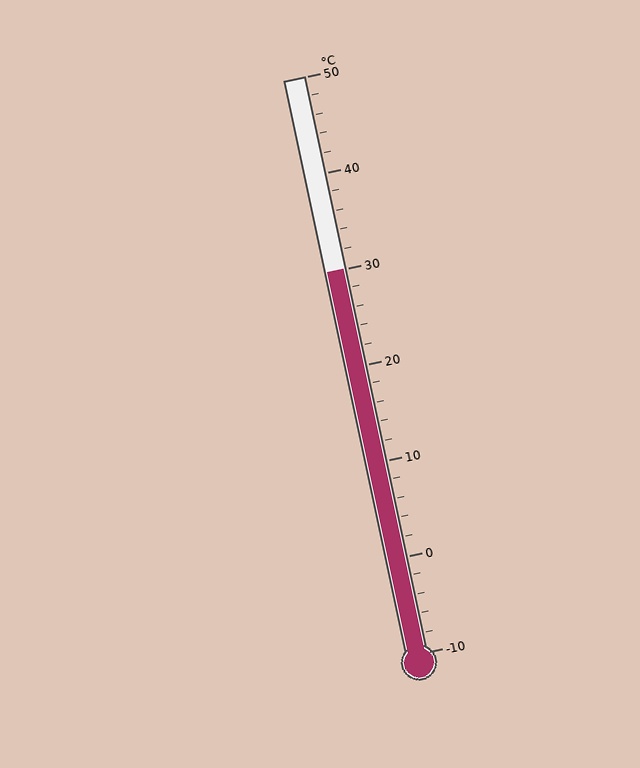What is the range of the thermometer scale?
The thermometer scale ranges from -10°C to 50°C.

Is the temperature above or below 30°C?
The temperature is at 30°C.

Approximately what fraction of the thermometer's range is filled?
The thermometer is filled to approximately 65% of its range.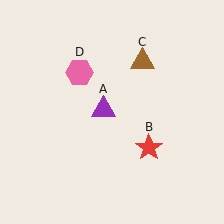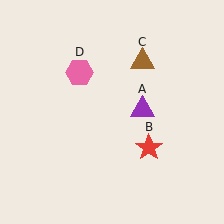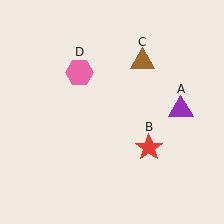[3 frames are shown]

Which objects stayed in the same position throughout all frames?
Red star (object B) and brown triangle (object C) and pink hexagon (object D) remained stationary.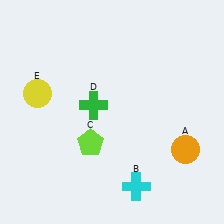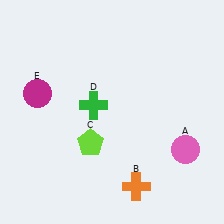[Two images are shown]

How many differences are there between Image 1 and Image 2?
There are 3 differences between the two images.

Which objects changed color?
A changed from orange to pink. B changed from cyan to orange. E changed from yellow to magenta.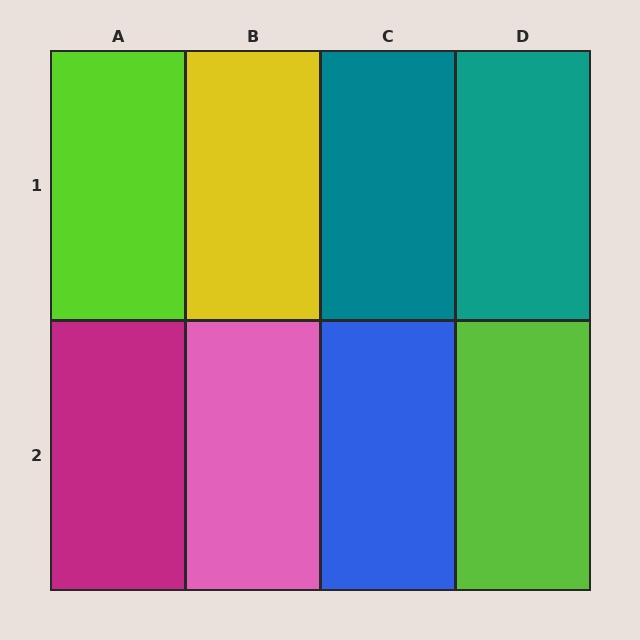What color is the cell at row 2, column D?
Lime.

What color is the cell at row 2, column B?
Pink.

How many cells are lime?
2 cells are lime.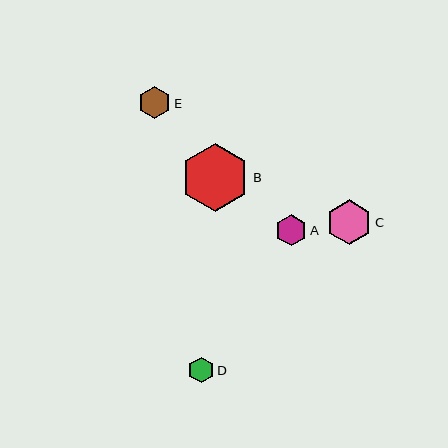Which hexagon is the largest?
Hexagon B is the largest with a size of approximately 68 pixels.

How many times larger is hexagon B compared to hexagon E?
Hexagon B is approximately 2.1 times the size of hexagon E.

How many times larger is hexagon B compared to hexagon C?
Hexagon B is approximately 1.5 times the size of hexagon C.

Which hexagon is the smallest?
Hexagon D is the smallest with a size of approximately 26 pixels.